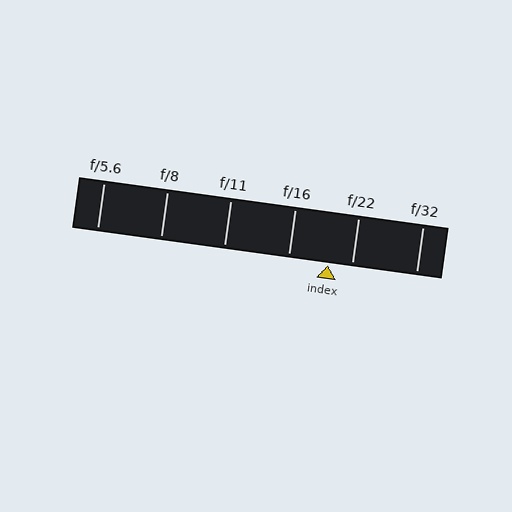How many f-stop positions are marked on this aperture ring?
There are 6 f-stop positions marked.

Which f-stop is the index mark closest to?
The index mark is closest to f/22.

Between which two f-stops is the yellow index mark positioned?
The index mark is between f/16 and f/22.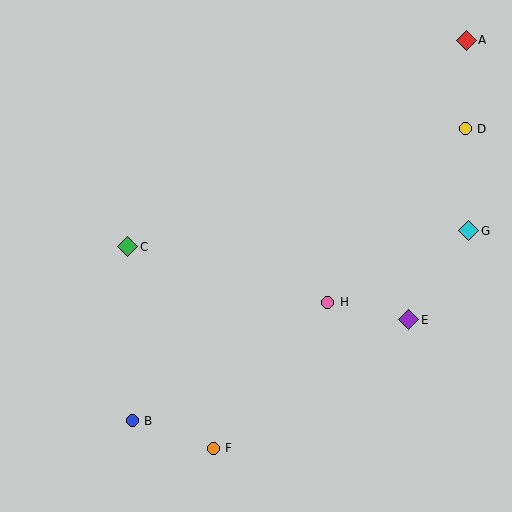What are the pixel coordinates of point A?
Point A is at (466, 40).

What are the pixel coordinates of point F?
Point F is at (213, 448).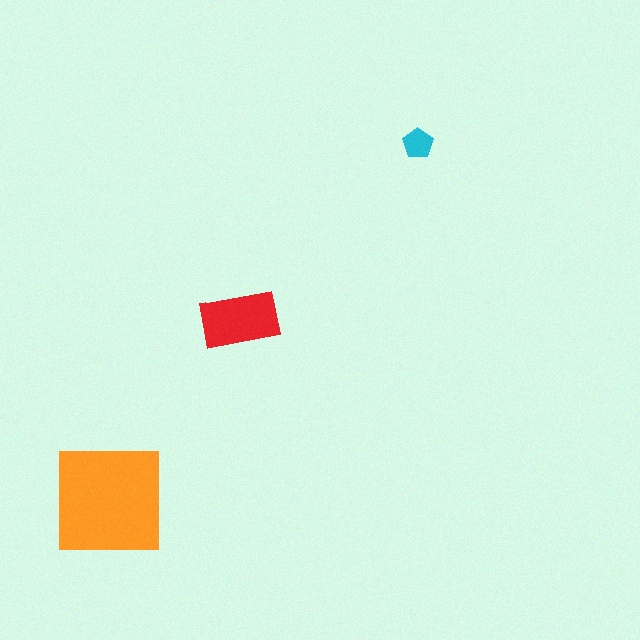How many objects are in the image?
There are 3 objects in the image.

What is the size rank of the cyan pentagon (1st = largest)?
3rd.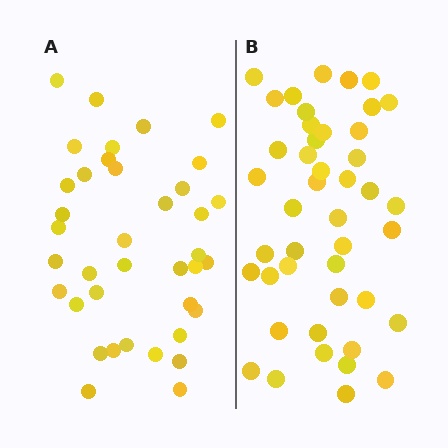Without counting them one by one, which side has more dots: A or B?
Region B (the right region) has more dots.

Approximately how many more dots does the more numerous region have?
Region B has about 6 more dots than region A.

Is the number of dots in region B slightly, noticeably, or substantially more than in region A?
Region B has only slightly more — the two regions are fairly close. The ratio is roughly 1.2 to 1.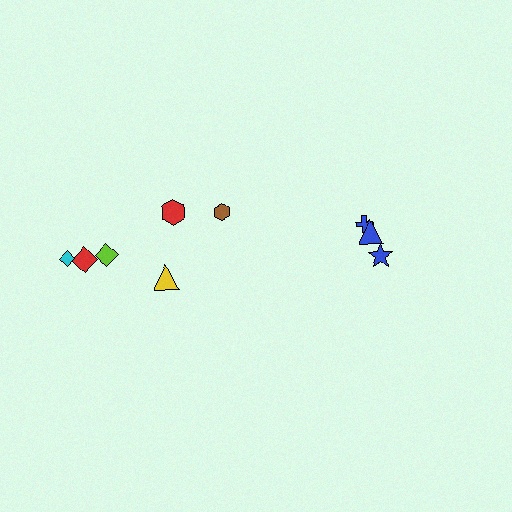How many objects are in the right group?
There are 3 objects.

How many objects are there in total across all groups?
There are 9 objects.